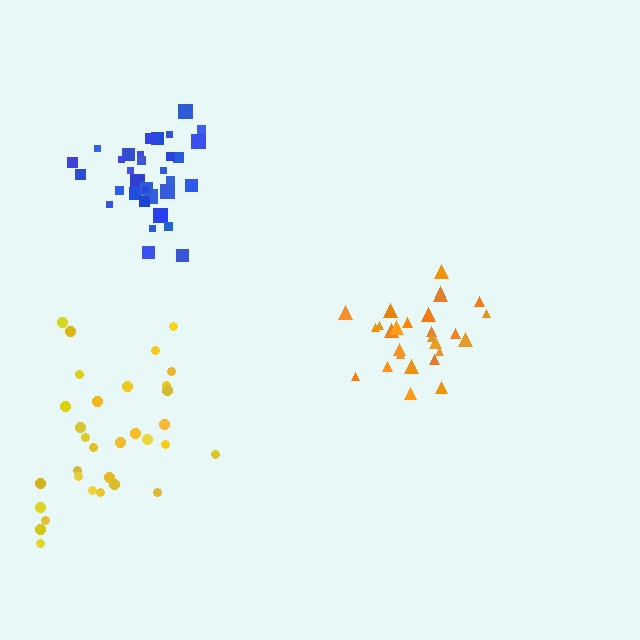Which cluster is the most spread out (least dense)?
Yellow.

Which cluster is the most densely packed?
Blue.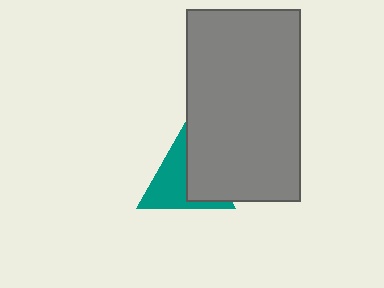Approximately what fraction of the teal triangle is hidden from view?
Roughly 42% of the teal triangle is hidden behind the gray rectangle.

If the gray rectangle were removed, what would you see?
You would see the complete teal triangle.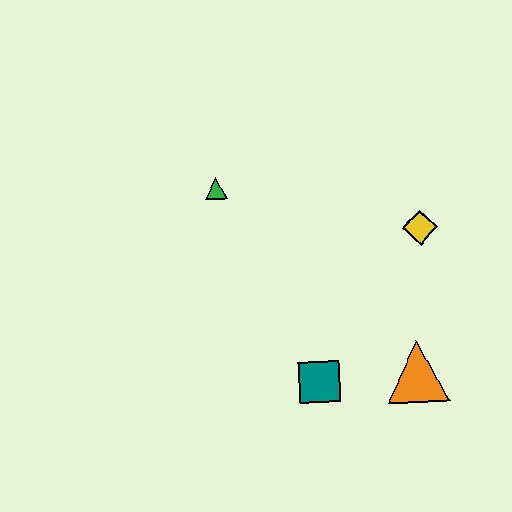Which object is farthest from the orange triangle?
The green triangle is farthest from the orange triangle.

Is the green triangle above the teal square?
Yes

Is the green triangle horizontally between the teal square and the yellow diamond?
No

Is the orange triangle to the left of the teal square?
No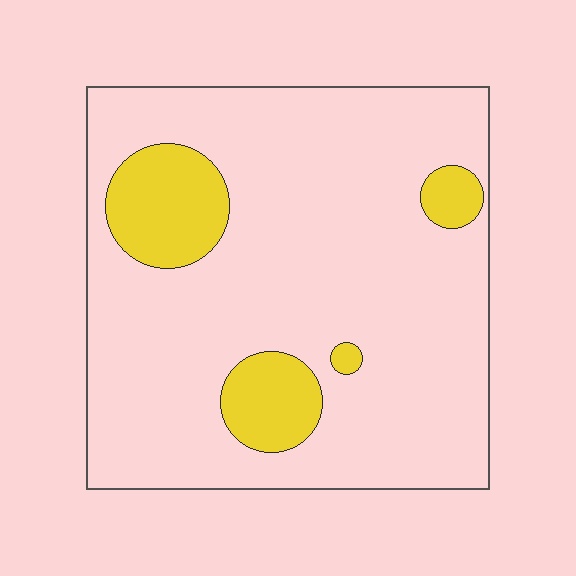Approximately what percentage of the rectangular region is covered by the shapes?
Approximately 15%.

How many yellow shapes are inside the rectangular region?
4.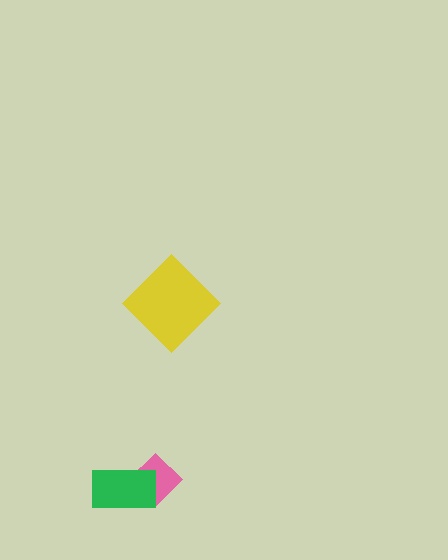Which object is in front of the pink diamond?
The green rectangle is in front of the pink diamond.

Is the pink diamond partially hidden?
Yes, it is partially covered by another shape.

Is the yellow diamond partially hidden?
No, no other shape covers it.